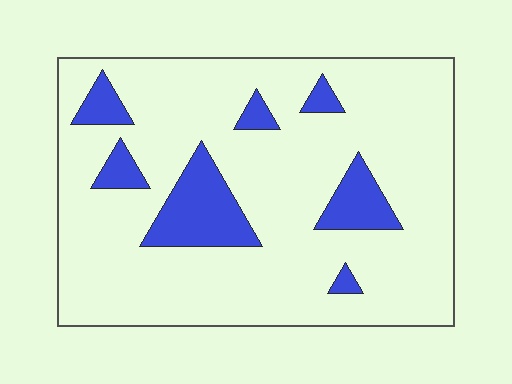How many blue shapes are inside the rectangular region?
7.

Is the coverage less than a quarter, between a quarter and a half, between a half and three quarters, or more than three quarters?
Less than a quarter.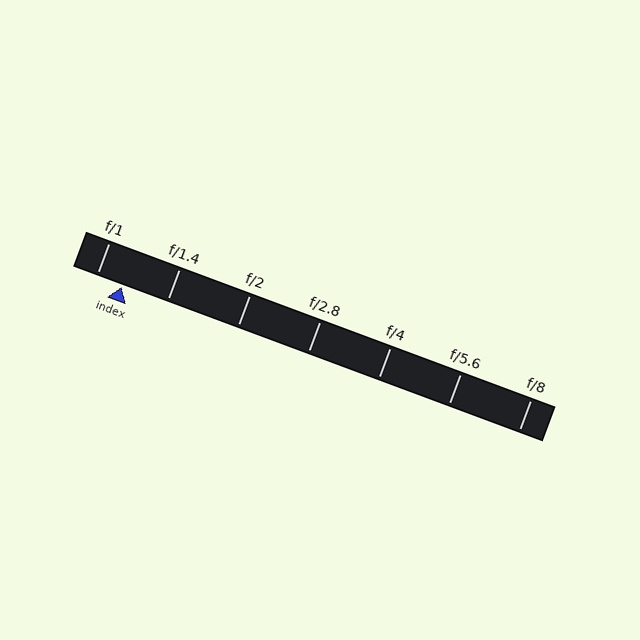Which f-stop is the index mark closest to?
The index mark is closest to f/1.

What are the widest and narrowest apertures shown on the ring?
The widest aperture shown is f/1 and the narrowest is f/8.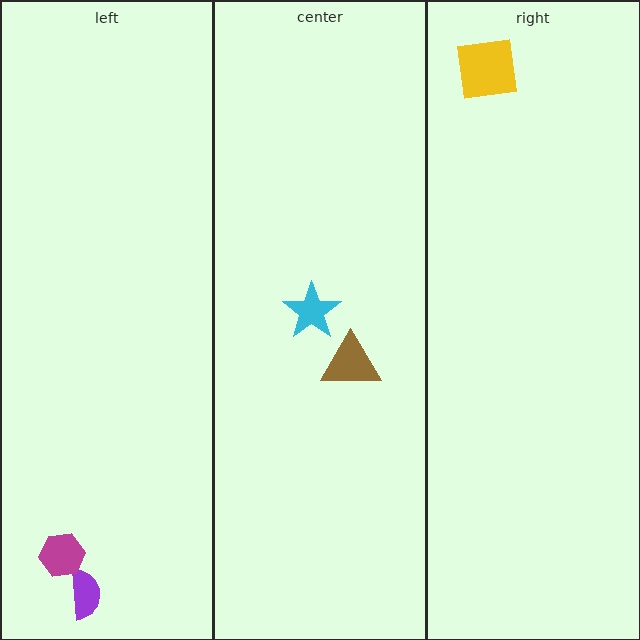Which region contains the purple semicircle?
The left region.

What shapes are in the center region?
The cyan star, the brown triangle.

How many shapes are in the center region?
2.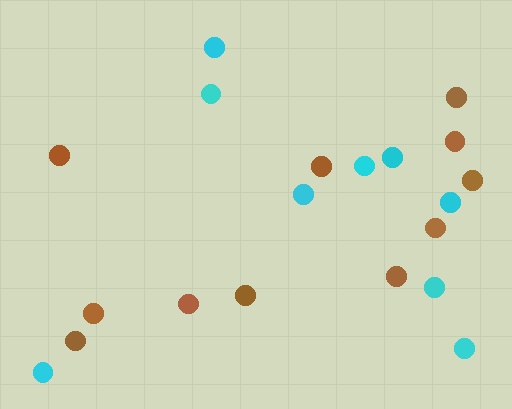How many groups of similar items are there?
There are 2 groups: one group of brown circles (11) and one group of cyan circles (9).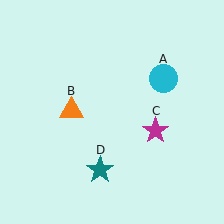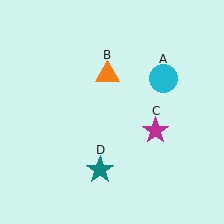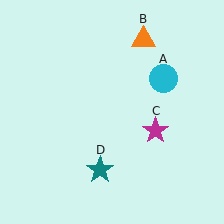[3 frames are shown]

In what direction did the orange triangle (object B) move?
The orange triangle (object B) moved up and to the right.